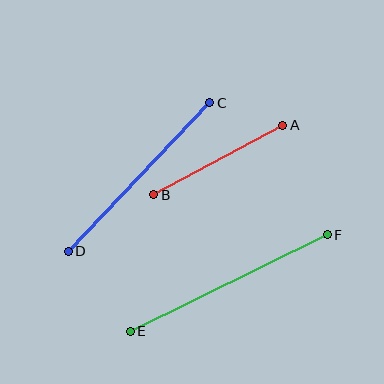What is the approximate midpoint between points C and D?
The midpoint is at approximately (139, 177) pixels.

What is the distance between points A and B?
The distance is approximately 146 pixels.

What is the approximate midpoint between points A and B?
The midpoint is at approximately (218, 160) pixels.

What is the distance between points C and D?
The distance is approximately 205 pixels.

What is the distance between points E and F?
The distance is approximately 219 pixels.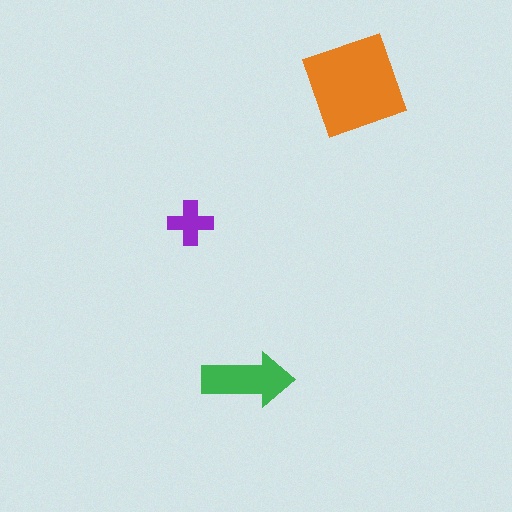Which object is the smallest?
The purple cross.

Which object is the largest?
The orange square.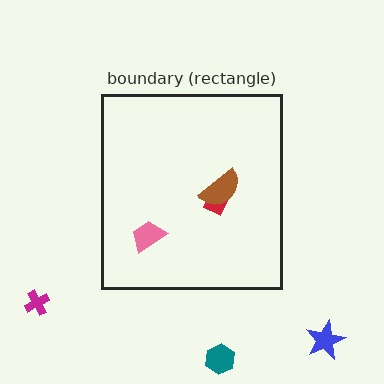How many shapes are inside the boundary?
3 inside, 3 outside.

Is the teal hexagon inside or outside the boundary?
Outside.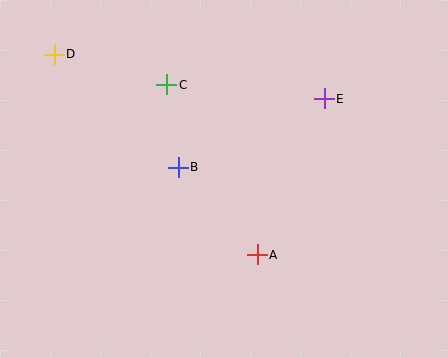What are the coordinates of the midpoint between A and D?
The midpoint between A and D is at (156, 155).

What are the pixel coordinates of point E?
Point E is at (324, 99).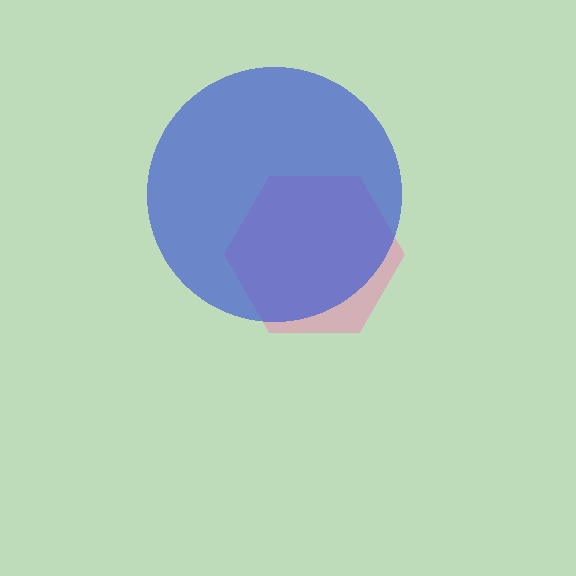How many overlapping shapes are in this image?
There are 2 overlapping shapes in the image.